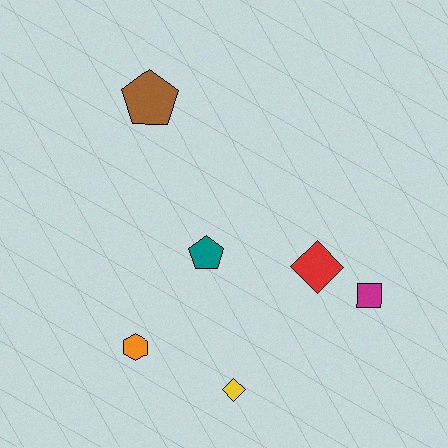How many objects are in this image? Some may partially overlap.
There are 6 objects.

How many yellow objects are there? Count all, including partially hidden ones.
There is 1 yellow object.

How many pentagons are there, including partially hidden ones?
There are 2 pentagons.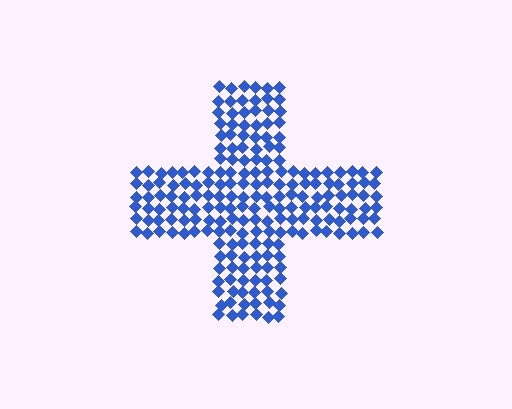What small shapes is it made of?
It is made of small diamonds.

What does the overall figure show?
The overall figure shows a cross.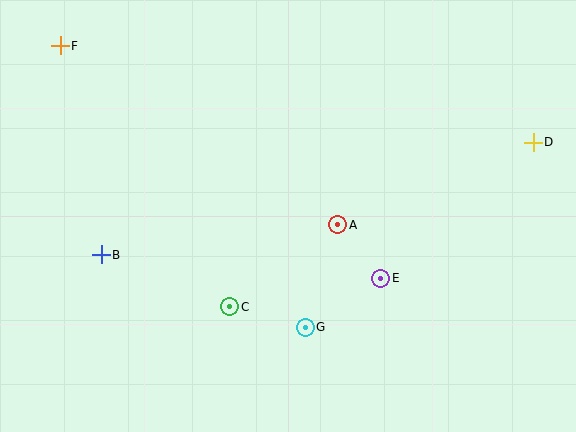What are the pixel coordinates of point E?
Point E is at (381, 278).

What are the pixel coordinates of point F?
Point F is at (60, 46).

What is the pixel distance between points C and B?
The distance between C and B is 138 pixels.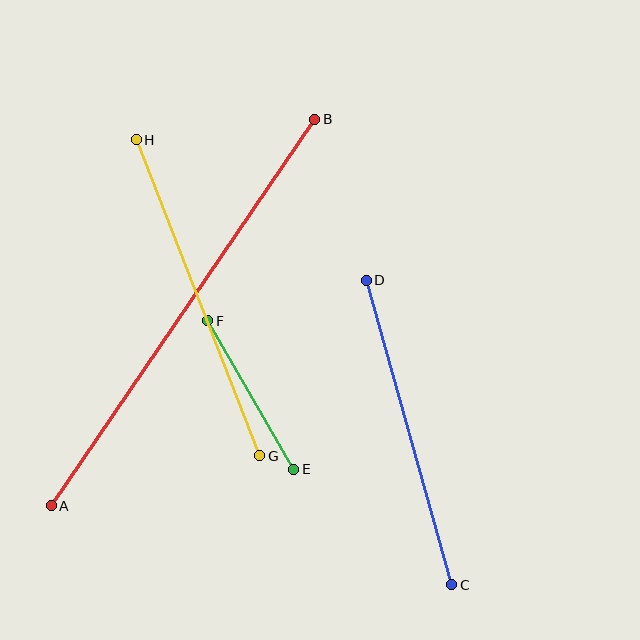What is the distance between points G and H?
The distance is approximately 339 pixels.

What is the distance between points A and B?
The distance is approximately 468 pixels.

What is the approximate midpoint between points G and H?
The midpoint is at approximately (198, 298) pixels.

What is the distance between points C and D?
The distance is approximately 316 pixels.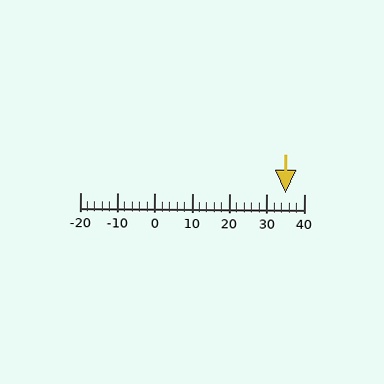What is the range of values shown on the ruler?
The ruler shows values from -20 to 40.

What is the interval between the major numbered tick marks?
The major tick marks are spaced 10 units apart.